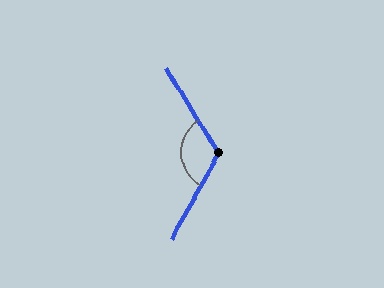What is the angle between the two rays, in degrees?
Approximately 118 degrees.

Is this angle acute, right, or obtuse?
It is obtuse.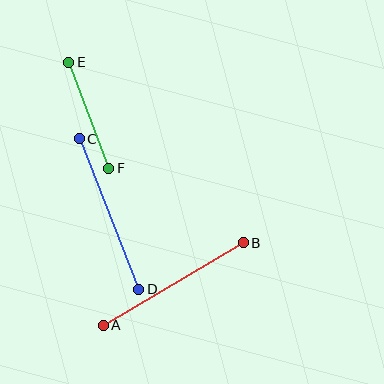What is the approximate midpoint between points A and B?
The midpoint is at approximately (173, 284) pixels.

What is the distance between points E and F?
The distance is approximately 113 pixels.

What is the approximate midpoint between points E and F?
The midpoint is at approximately (89, 115) pixels.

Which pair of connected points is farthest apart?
Points A and B are farthest apart.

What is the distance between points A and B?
The distance is approximately 162 pixels.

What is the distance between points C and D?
The distance is approximately 162 pixels.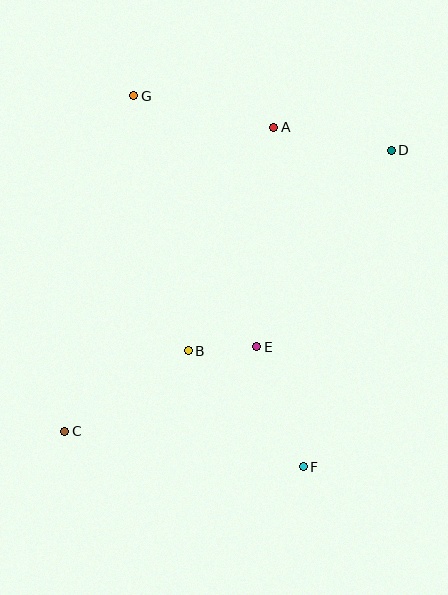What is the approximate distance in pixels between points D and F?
The distance between D and F is approximately 329 pixels.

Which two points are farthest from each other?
Points C and D are farthest from each other.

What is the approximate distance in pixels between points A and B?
The distance between A and B is approximately 239 pixels.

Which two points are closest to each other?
Points B and E are closest to each other.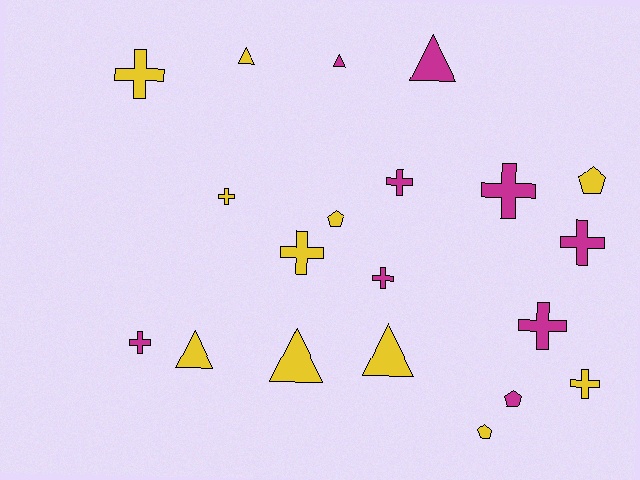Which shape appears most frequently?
Cross, with 10 objects.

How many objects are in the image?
There are 20 objects.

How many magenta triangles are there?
There are 2 magenta triangles.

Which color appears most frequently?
Yellow, with 11 objects.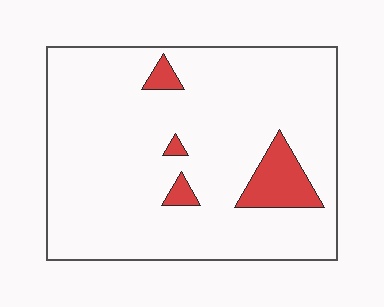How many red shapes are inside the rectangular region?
4.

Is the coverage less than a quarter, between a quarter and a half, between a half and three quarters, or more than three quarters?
Less than a quarter.